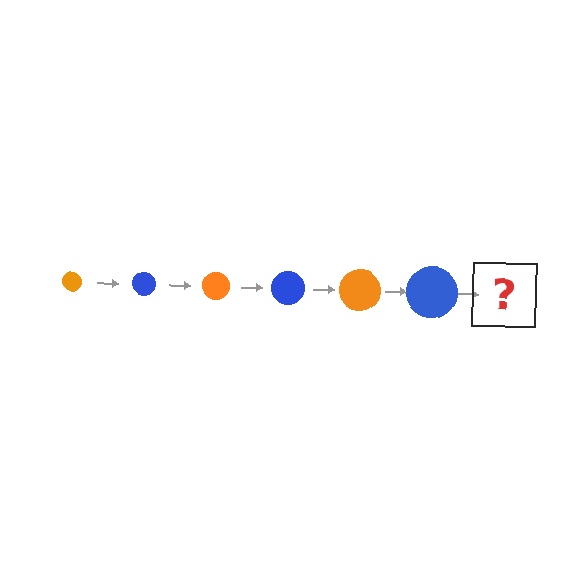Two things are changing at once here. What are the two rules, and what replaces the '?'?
The two rules are that the circle grows larger each step and the color cycles through orange and blue. The '?' should be an orange circle, larger than the previous one.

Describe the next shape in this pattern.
It should be an orange circle, larger than the previous one.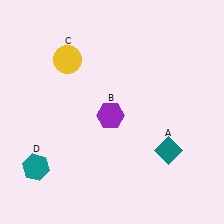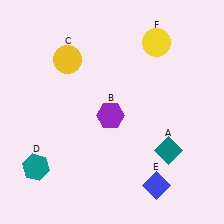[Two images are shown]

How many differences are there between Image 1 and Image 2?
There are 2 differences between the two images.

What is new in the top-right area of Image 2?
A yellow circle (F) was added in the top-right area of Image 2.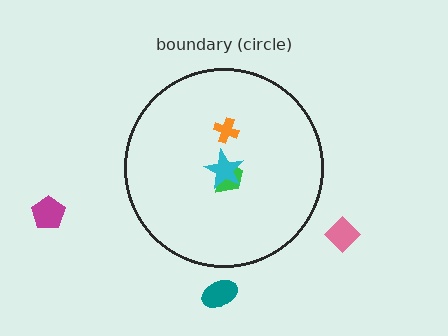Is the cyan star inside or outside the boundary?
Inside.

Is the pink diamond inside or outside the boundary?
Outside.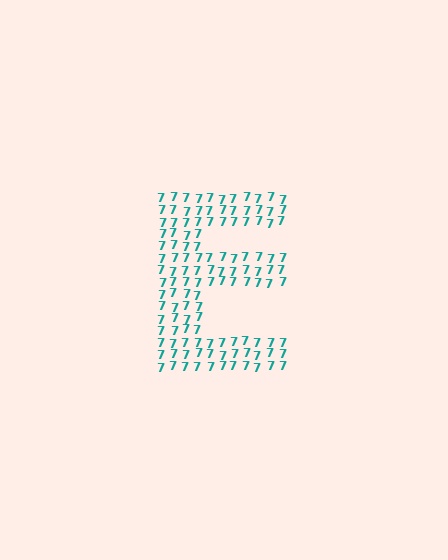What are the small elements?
The small elements are digit 7's.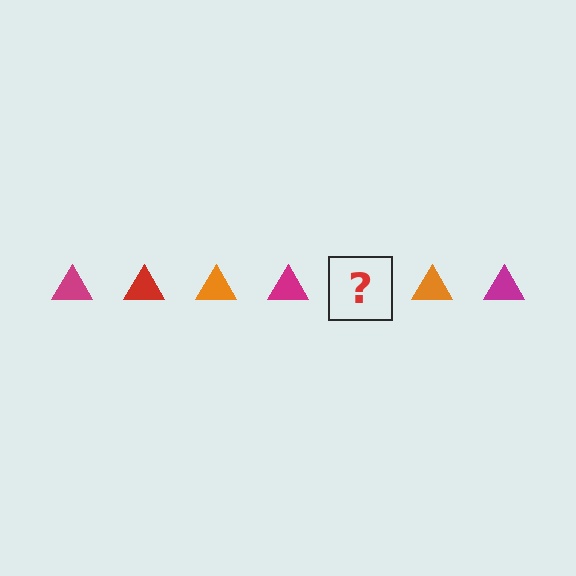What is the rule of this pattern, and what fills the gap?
The rule is that the pattern cycles through magenta, red, orange triangles. The gap should be filled with a red triangle.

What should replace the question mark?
The question mark should be replaced with a red triangle.